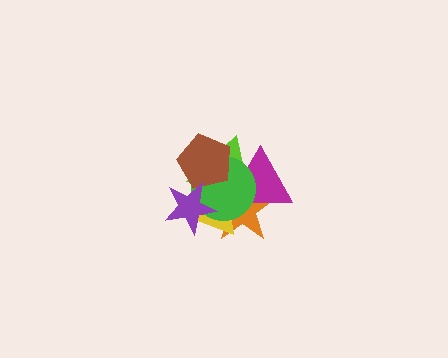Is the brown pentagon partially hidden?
Yes, it is partially covered by another shape.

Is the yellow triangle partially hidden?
Yes, it is partially covered by another shape.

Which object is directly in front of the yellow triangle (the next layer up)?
The green circle is directly in front of the yellow triangle.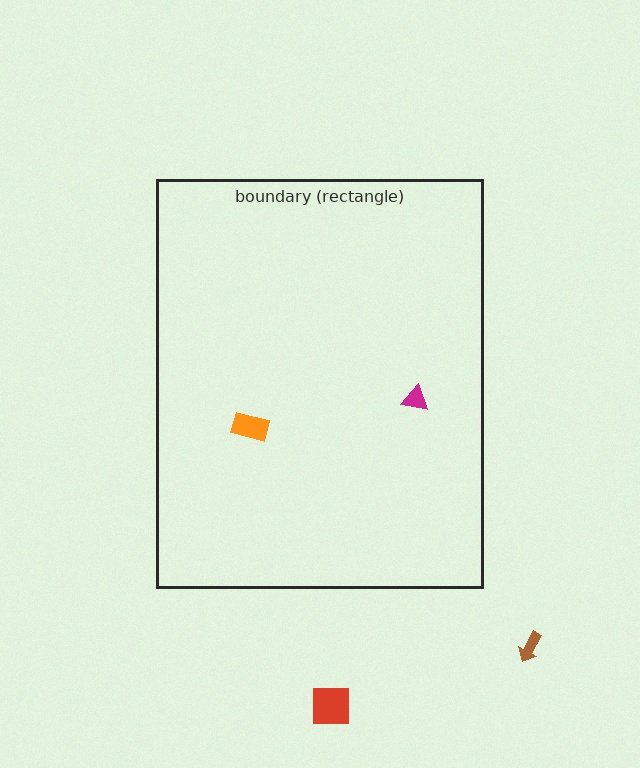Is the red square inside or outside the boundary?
Outside.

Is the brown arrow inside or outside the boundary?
Outside.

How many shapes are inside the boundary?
2 inside, 2 outside.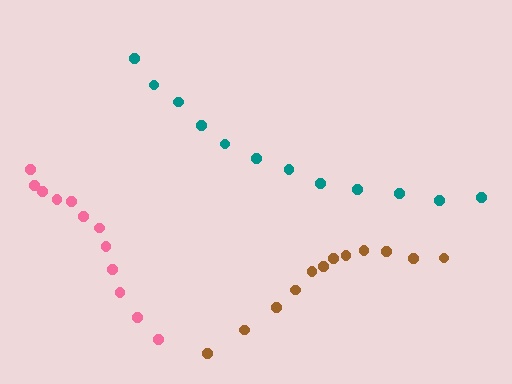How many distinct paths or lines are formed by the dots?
There are 3 distinct paths.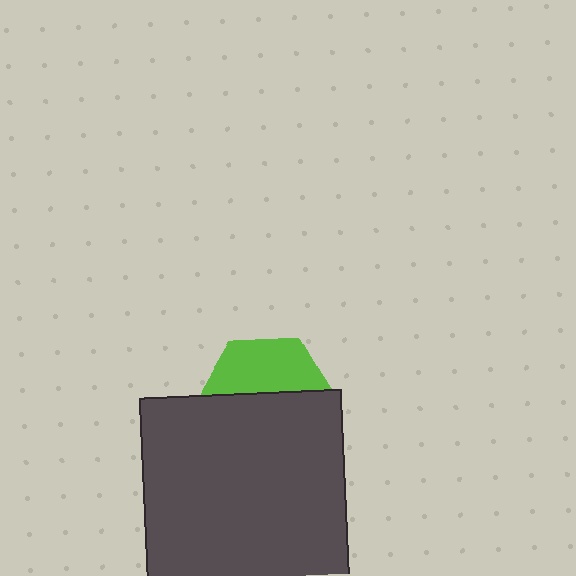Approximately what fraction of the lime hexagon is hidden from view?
Roughly 58% of the lime hexagon is hidden behind the dark gray square.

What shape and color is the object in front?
The object in front is a dark gray square.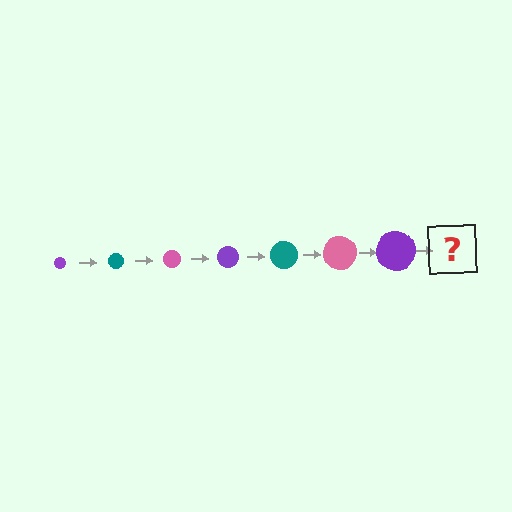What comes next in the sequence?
The next element should be a teal circle, larger than the previous one.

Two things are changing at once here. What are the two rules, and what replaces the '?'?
The two rules are that the circle grows larger each step and the color cycles through purple, teal, and pink. The '?' should be a teal circle, larger than the previous one.